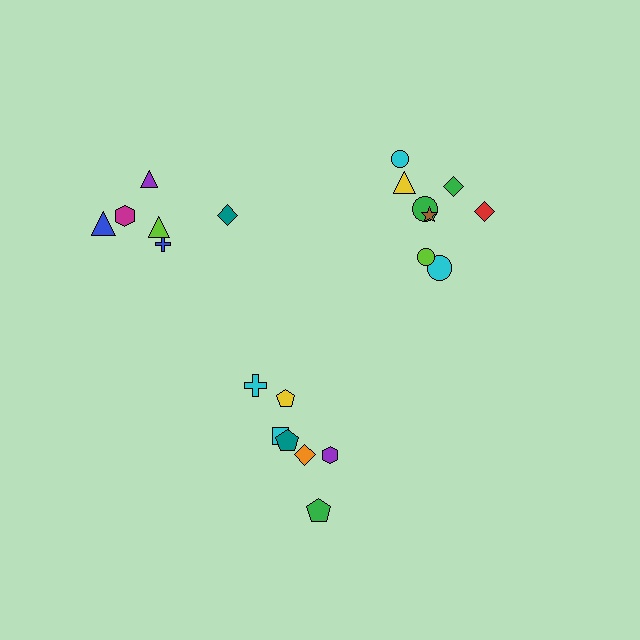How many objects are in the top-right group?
There are 8 objects.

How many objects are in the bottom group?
There are 7 objects.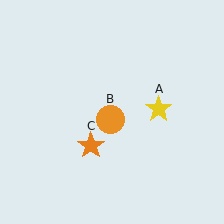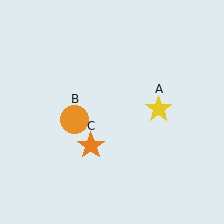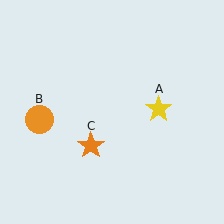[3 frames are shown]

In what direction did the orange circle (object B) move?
The orange circle (object B) moved left.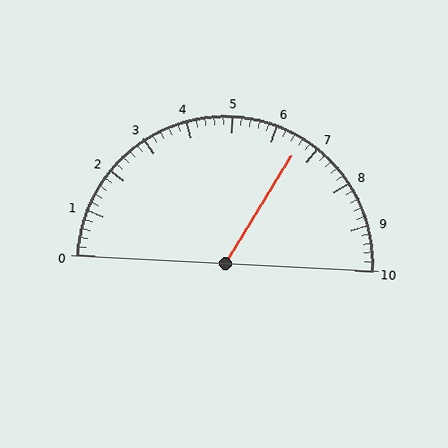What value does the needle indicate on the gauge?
The needle indicates approximately 6.6.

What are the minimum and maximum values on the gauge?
The gauge ranges from 0 to 10.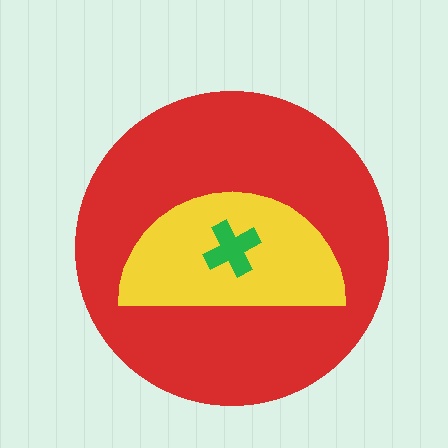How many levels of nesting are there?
3.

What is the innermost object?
The green cross.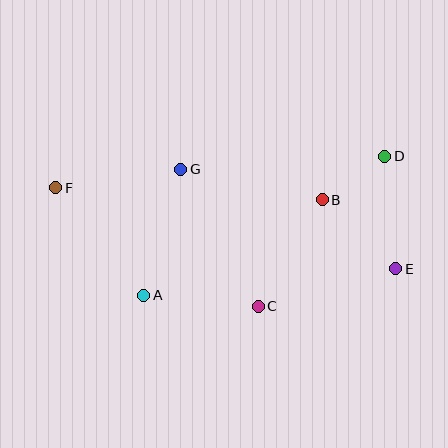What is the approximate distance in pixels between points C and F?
The distance between C and F is approximately 235 pixels.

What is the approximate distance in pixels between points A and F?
The distance between A and F is approximately 139 pixels.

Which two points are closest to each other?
Points B and D are closest to each other.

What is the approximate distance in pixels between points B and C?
The distance between B and C is approximately 124 pixels.